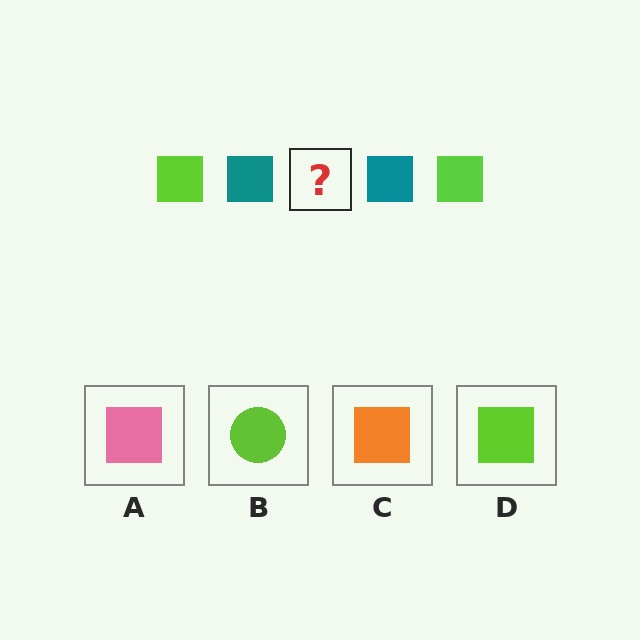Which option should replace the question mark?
Option D.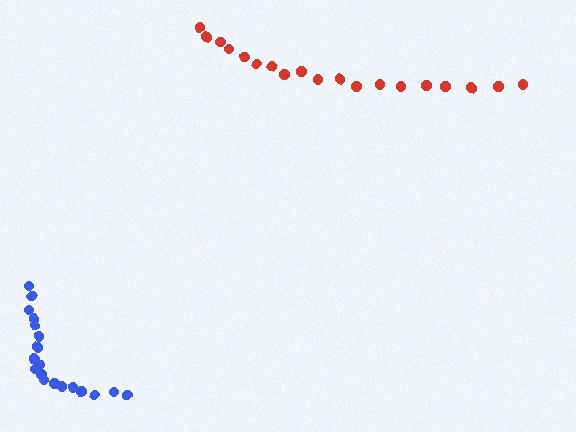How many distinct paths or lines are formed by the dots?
There are 2 distinct paths.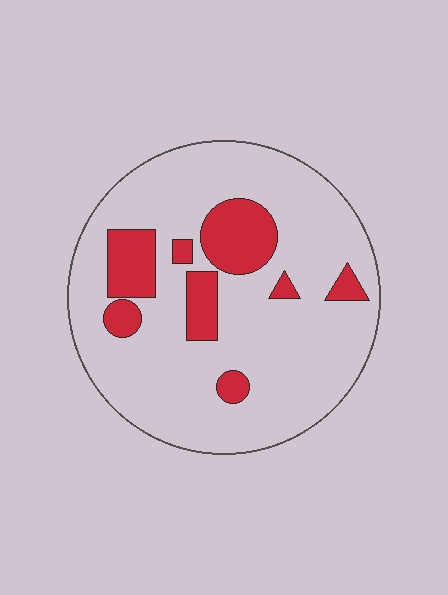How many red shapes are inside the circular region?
8.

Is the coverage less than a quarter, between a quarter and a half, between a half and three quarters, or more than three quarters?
Less than a quarter.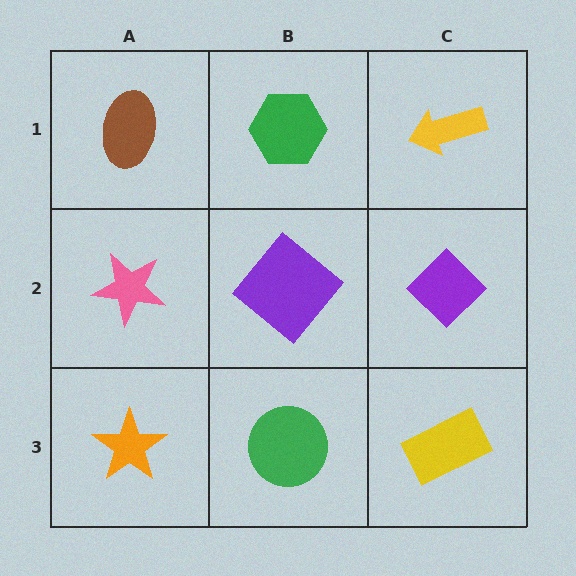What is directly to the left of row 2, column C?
A purple diamond.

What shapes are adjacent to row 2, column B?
A green hexagon (row 1, column B), a green circle (row 3, column B), a pink star (row 2, column A), a purple diamond (row 2, column C).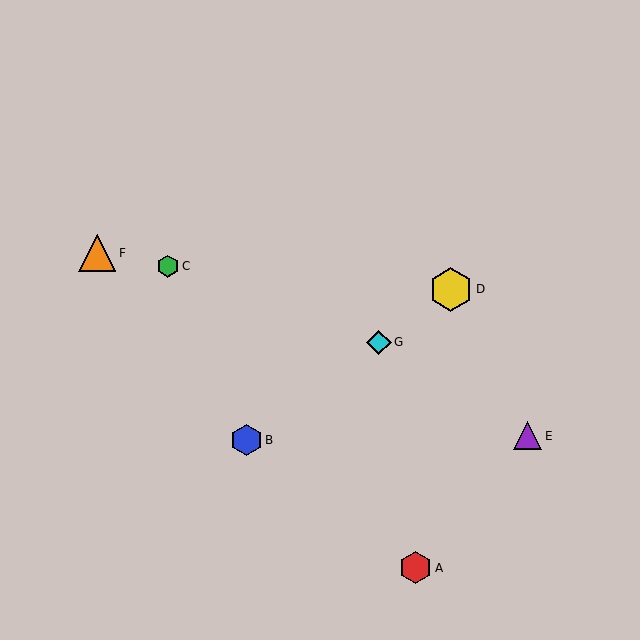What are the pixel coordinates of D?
Object D is at (451, 289).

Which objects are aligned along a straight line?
Objects B, D, G are aligned along a straight line.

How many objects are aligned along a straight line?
3 objects (B, D, G) are aligned along a straight line.